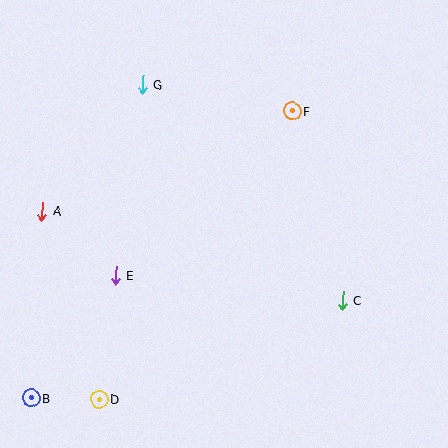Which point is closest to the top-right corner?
Point F is closest to the top-right corner.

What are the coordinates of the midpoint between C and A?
The midpoint between C and A is at (192, 256).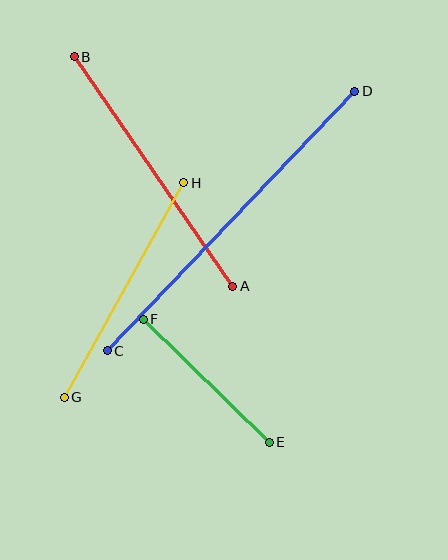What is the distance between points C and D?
The distance is approximately 359 pixels.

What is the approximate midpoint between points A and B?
The midpoint is at approximately (154, 171) pixels.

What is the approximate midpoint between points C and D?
The midpoint is at approximately (231, 221) pixels.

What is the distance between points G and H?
The distance is approximately 245 pixels.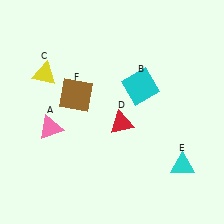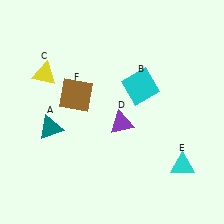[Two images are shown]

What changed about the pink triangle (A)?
In Image 1, A is pink. In Image 2, it changed to teal.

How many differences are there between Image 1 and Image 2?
There are 2 differences between the two images.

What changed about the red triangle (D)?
In Image 1, D is red. In Image 2, it changed to purple.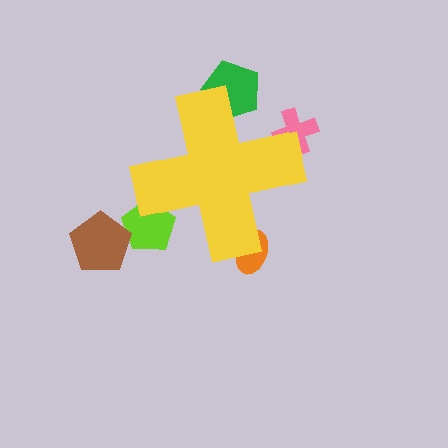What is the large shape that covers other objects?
A yellow cross.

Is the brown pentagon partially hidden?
No, the brown pentagon is fully visible.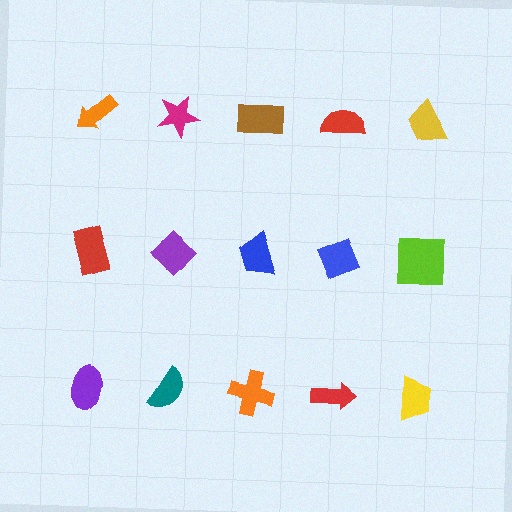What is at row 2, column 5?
A lime square.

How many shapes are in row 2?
5 shapes.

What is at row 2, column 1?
A red rectangle.